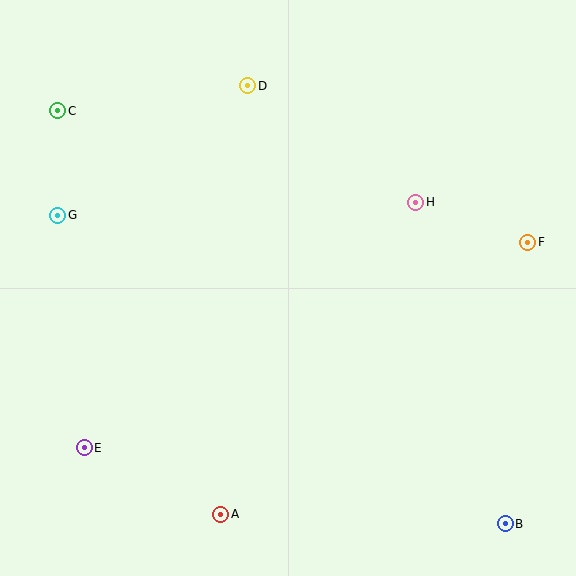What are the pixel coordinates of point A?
Point A is at (221, 514).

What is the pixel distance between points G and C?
The distance between G and C is 105 pixels.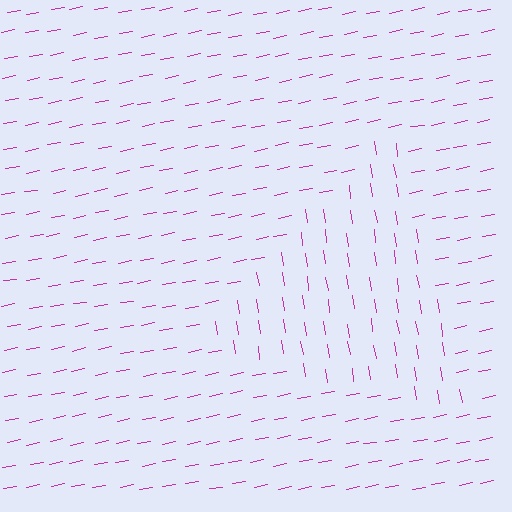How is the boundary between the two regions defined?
The boundary is defined purely by a change in line orientation (approximately 88 degrees difference). All lines are the same color and thickness.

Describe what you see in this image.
The image is filled with small magenta line segments. A triangle region in the image has lines oriented differently from the surrounding lines, creating a visible texture boundary.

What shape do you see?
I see a triangle.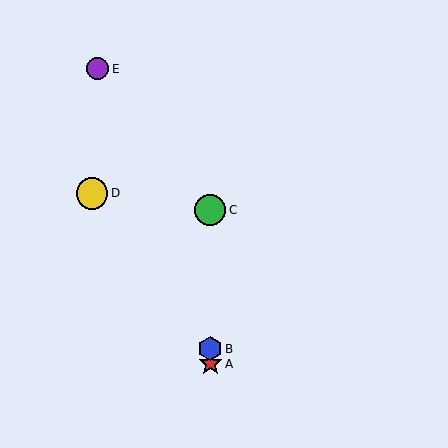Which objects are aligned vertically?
Objects A, B, C are aligned vertically.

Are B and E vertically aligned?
No, B is at x≈210 and E is at x≈98.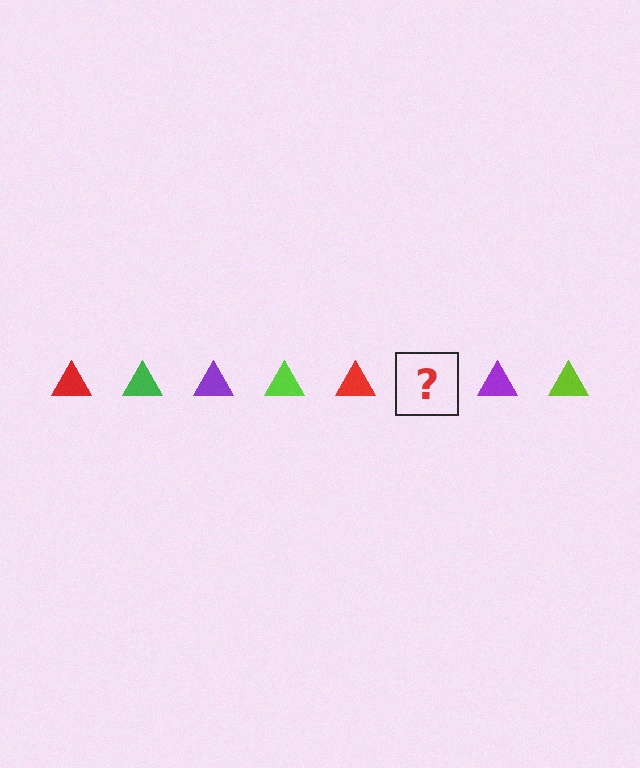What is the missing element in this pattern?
The missing element is a green triangle.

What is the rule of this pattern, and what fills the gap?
The rule is that the pattern cycles through red, green, purple, lime triangles. The gap should be filled with a green triangle.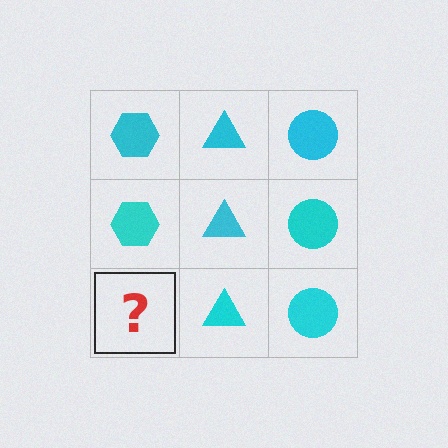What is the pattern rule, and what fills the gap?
The rule is that each column has a consistent shape. The gap should be filled with a cyan hexagon.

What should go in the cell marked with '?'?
The missing cell should contain a cyan hexagon.